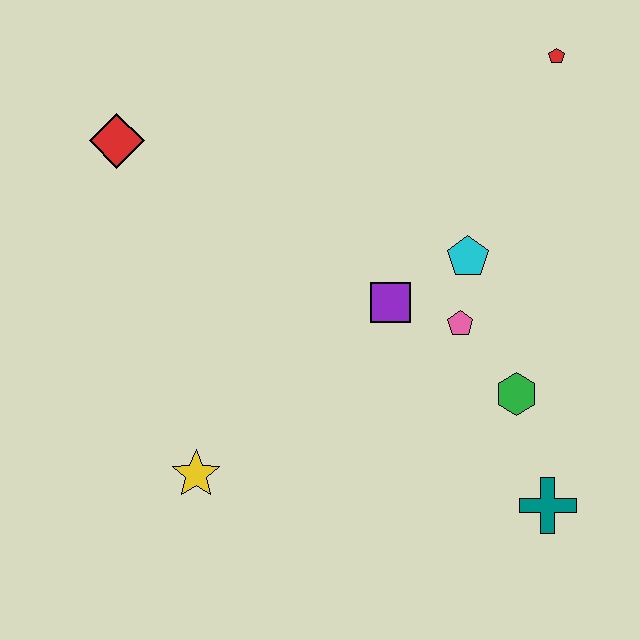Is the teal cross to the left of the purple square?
No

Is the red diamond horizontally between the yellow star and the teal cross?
No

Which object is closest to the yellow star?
The purple square is closest to the yellow star.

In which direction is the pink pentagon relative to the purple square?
The pink pentagon is to the right of the purple square.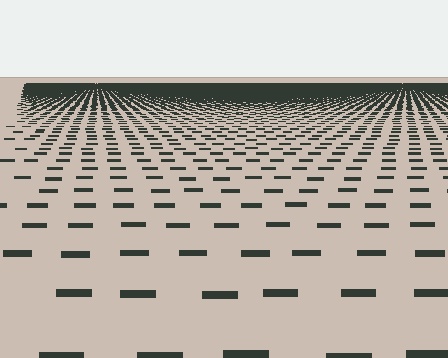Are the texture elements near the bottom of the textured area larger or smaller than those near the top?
Larger. Near the bottom, elements are closer to the viewer and appear at a bigger on-screen size.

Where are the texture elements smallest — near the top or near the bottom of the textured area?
Near the top.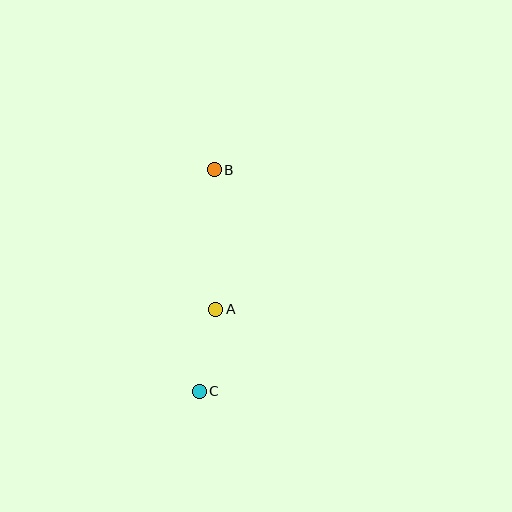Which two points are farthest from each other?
Points B and C are farthest from each other.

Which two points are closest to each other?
Points A and C are closest to each other.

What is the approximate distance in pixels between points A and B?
The distance between A and B is approximately 140 pixels.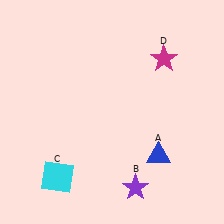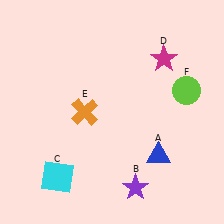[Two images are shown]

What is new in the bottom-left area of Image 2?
An orange cross (E) was added in the bottom-left area of Image 2.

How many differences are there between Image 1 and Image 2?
There are 2 differences between the two images.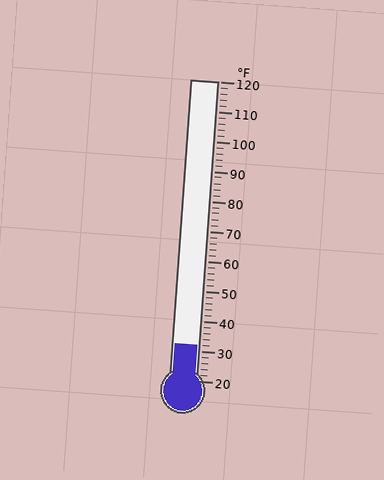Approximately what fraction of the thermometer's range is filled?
The thermometer is filled to approximately 10% of its range.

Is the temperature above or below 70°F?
The temperature is below 70°F.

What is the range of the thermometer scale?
The thermometer scale ranges from 20°F to 120°F.